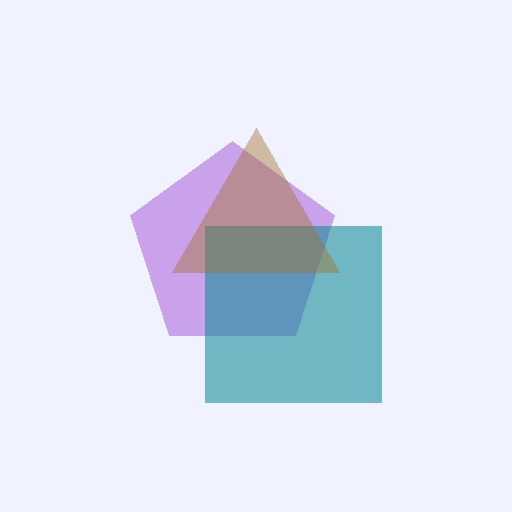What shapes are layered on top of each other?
The layered shapes are: a purple pentagon, a teal square, a brown triangle.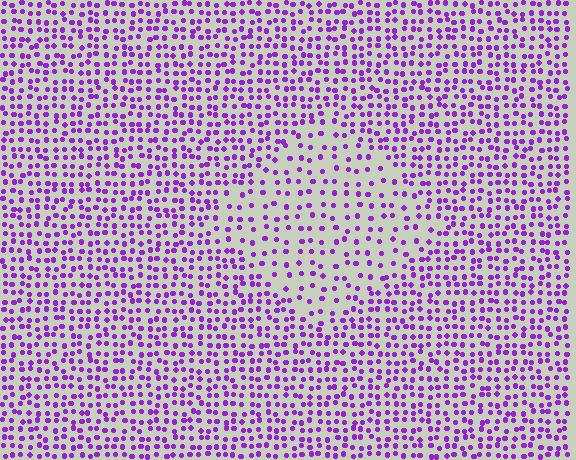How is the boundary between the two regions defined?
The boundary is defined by a change in element density (approximately 1.9x ratio). All elements are the same color, size, and shape.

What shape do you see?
I see a diamond.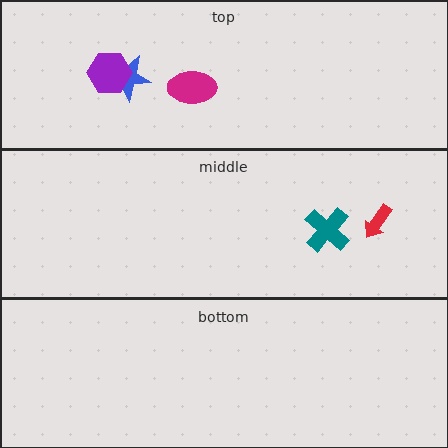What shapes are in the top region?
The magenta ellipse, the blue star, the purple hexagon.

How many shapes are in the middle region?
2.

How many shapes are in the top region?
3.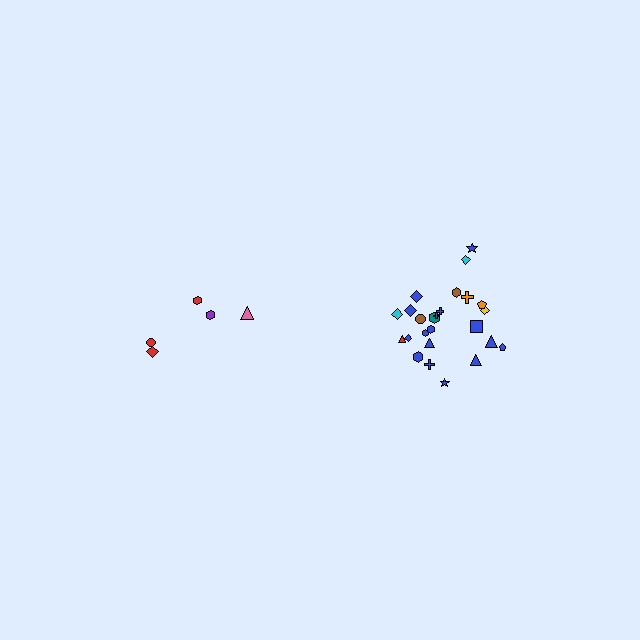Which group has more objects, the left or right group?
The right group.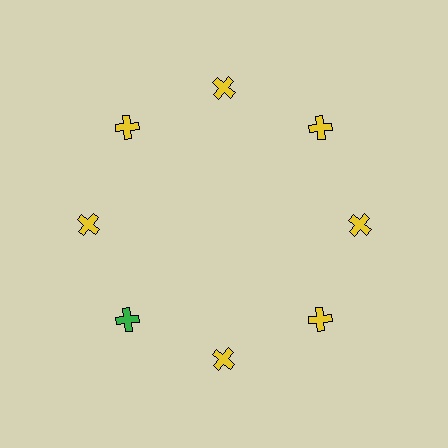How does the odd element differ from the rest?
It has a different color: green instead of yellow.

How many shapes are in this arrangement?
There are 8 shapes arranged in a ring pattern.